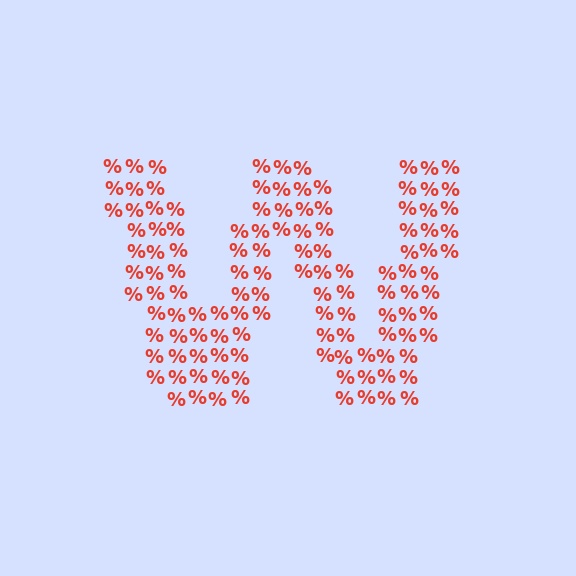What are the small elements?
The small elements are percent signs.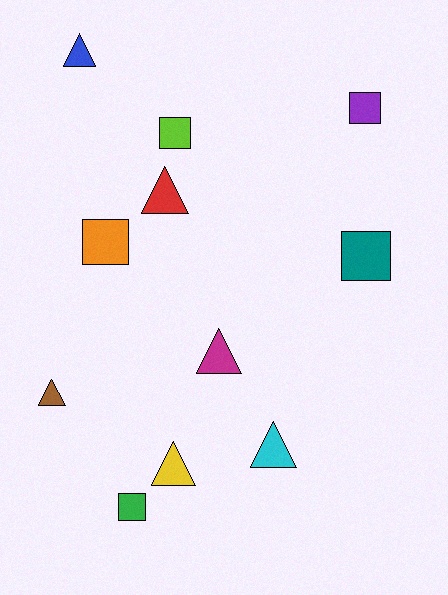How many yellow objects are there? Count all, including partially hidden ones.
There is 1 yellow object.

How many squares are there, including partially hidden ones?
There are 5 squares.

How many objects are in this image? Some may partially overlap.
There are 11 objects.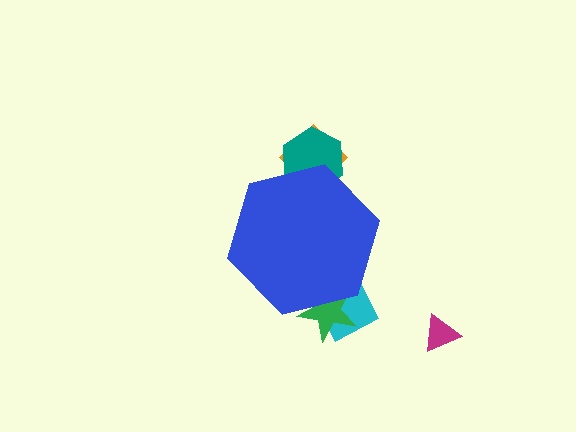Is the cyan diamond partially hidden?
Yes, the cyan diamond is partially hidden behind the blue hexagon.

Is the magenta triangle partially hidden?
No, the magenta triangle is fully visible.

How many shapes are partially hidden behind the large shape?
4 shapes are partially hidden.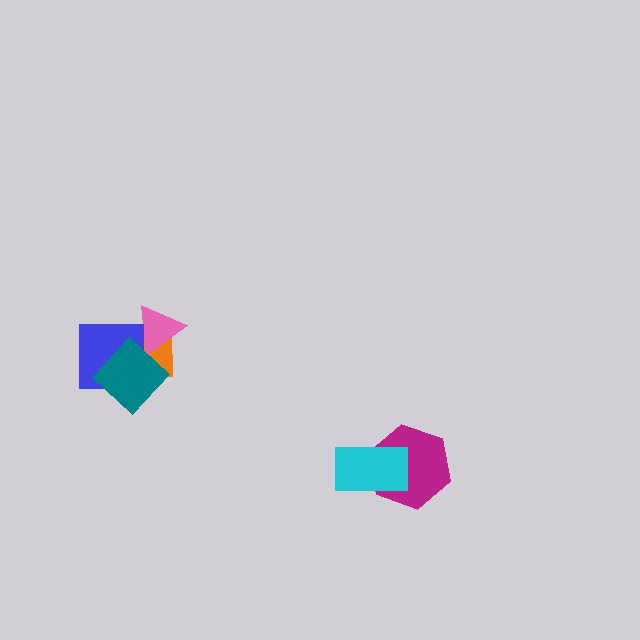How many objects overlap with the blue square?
3 objects overlap with the blue square.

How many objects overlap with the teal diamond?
3 objects overlap with the teal diamond.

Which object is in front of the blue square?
The teal diamond is in front of the blue square.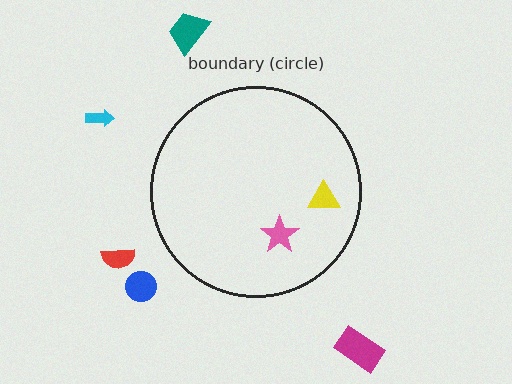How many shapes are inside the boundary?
2 inside, 5 outside.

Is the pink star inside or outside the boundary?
Inside.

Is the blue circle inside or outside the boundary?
Outside.